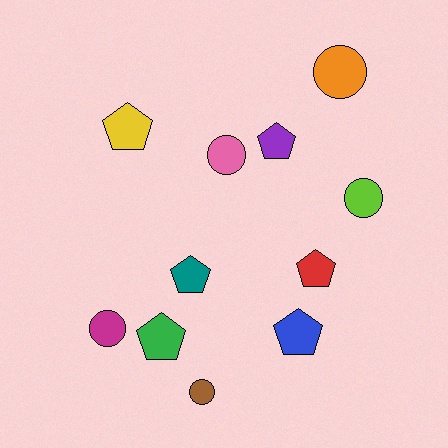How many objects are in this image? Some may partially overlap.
There are 11 objects.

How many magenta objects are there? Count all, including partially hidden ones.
There is 1 magenta object.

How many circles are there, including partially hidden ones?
There are 5 circles.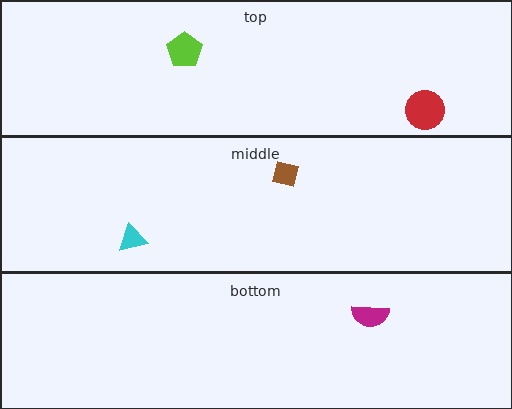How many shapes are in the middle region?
2.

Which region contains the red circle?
The top region.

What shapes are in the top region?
The red circle, the lime pentagon.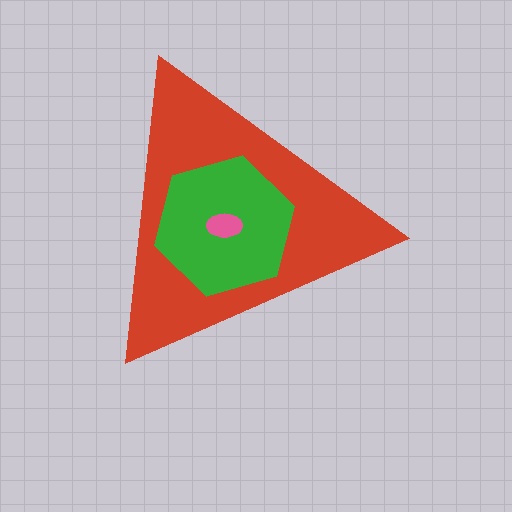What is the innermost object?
The pink ellipse.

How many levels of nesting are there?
3.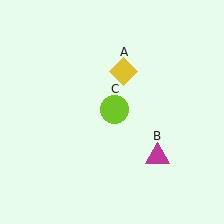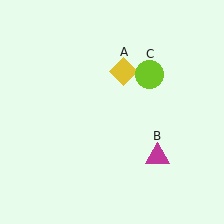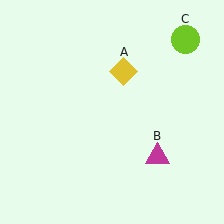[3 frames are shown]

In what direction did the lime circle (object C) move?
The lime circle (object C) moved up and to the right.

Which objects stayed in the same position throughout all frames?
Yellow diamond (object A) and magenta triangle (object B) remained stationary.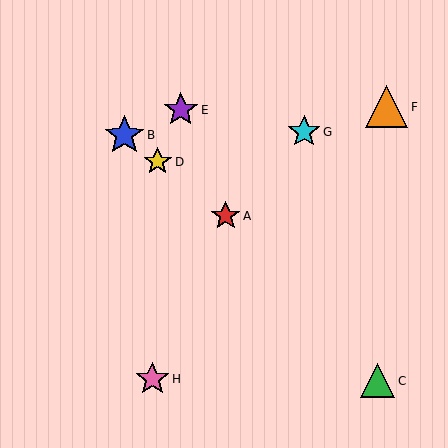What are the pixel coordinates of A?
Object A is at (226, 216).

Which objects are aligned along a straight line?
Objects A, B, D are aligned along a straight line.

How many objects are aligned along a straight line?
3 objects (A, B, D) are aligned along a straight line.